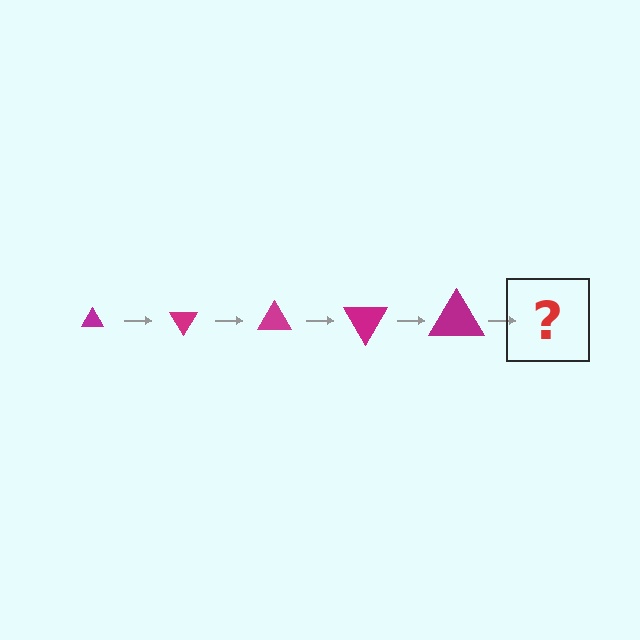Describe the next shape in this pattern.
It should be a triangle, larger than the previous one and rotated 300 degrees from the start.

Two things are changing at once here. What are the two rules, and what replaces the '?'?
The two rules are that the triangle grows larger each step and it rotates 60 degrees each step. The '?' should be a triangle, larger than the previous one and rotated 300 degrees from the start.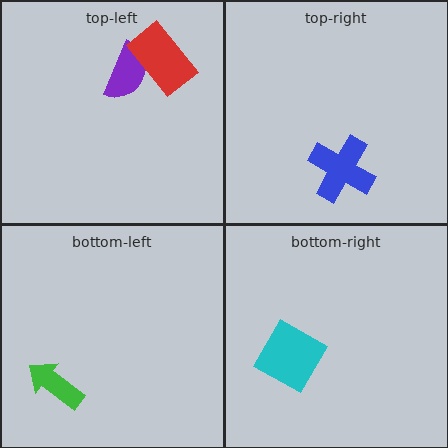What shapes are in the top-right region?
The blue cross.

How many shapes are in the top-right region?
1.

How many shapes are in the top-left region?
2.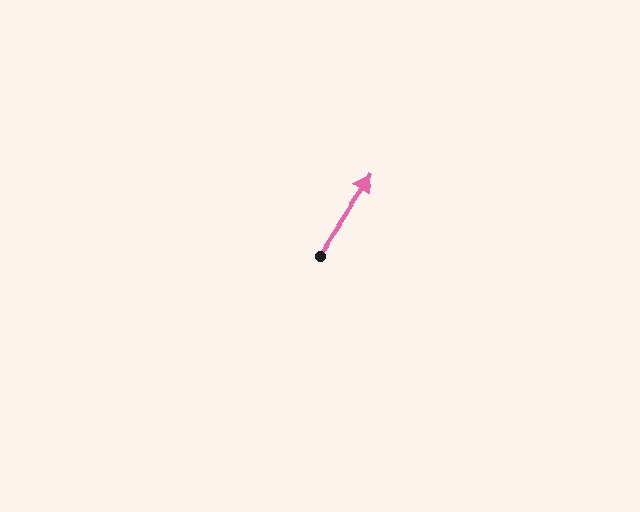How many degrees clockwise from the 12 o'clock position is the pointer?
Approximately 34 degrees.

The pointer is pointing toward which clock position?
Roughly 1 o'clock.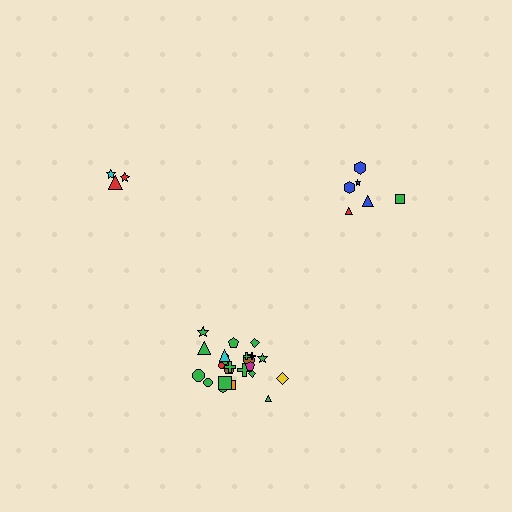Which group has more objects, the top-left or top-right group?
The top-right group.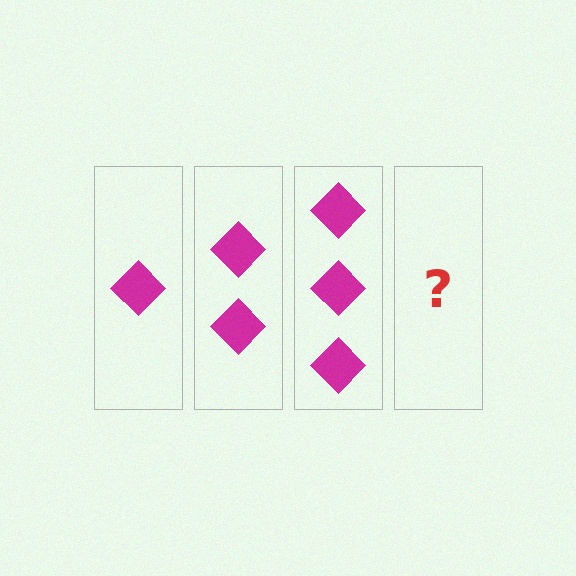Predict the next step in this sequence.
The next step is 4 diamonds.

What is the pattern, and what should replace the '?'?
The pattern is that each step adds one more diamond. The '?' should be 4 diamonds.